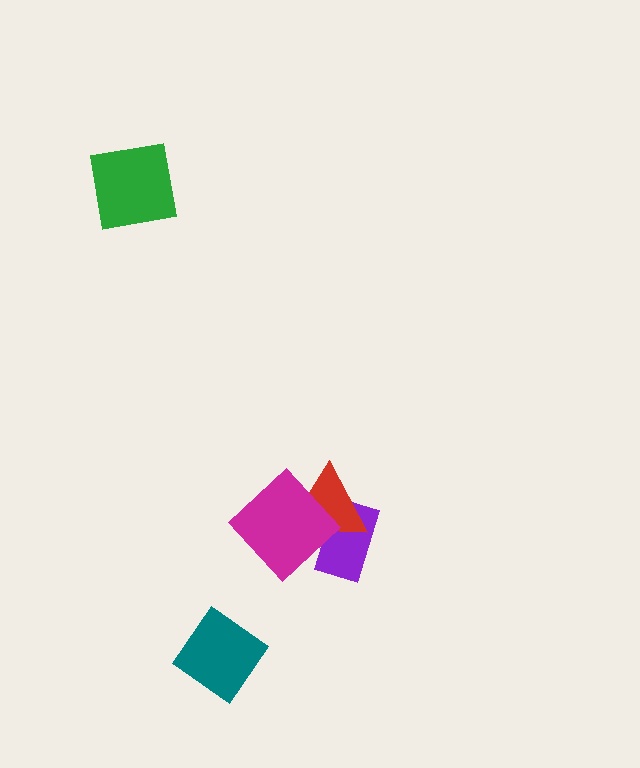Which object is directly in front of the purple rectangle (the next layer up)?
The red triangle is directly in front of the purple rectangle.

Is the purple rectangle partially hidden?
Yes, it is partially covered by another shape.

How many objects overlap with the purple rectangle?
2 objects overlap with the purple rectangle.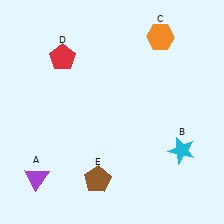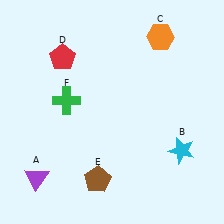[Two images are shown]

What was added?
A green cross (F) was added in Image 2.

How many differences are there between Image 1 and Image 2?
There is 1 difference between the two images.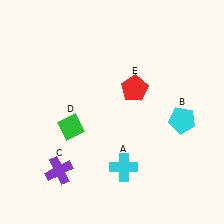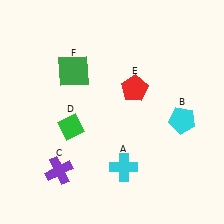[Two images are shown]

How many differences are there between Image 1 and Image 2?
There is 1 difference between the two images.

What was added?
A green square (F) was added in Image 2.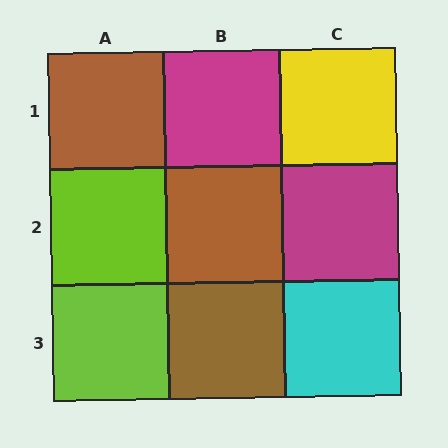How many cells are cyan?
1 cell is cyan.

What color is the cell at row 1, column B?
Magenta.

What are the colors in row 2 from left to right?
Lime, brown, magenta.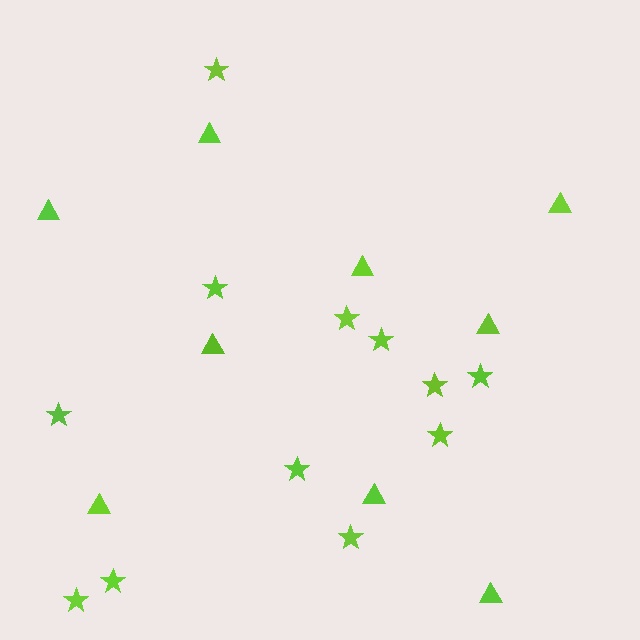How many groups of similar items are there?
There are 2 groups: one group of triangles (9) and one group of stars (12).